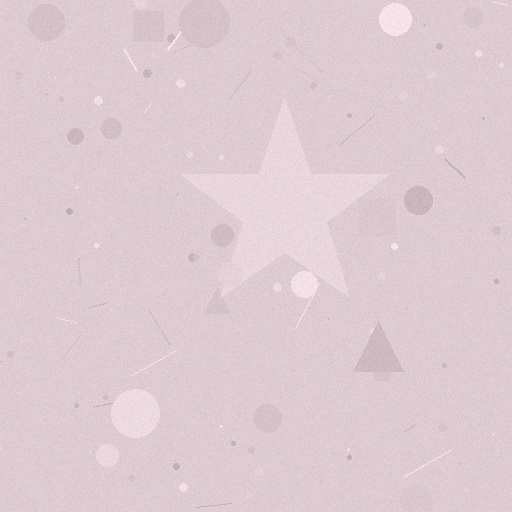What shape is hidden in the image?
A star is hidden in the image.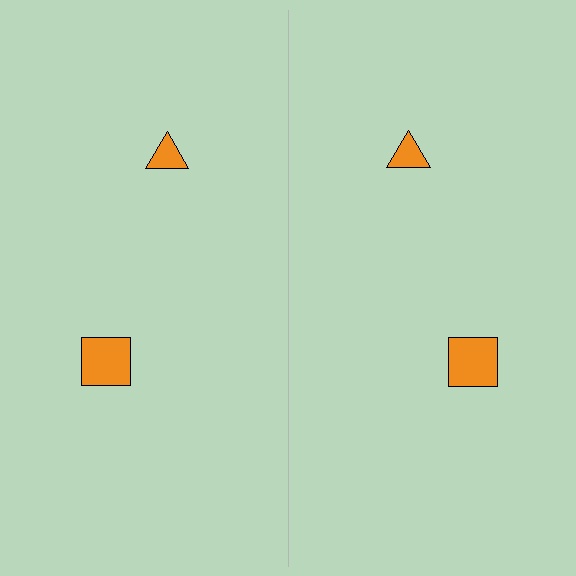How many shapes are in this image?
There are 4 shapes in this image.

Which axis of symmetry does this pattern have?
The pattern has a vertical axis of symmetry running through the center of the image.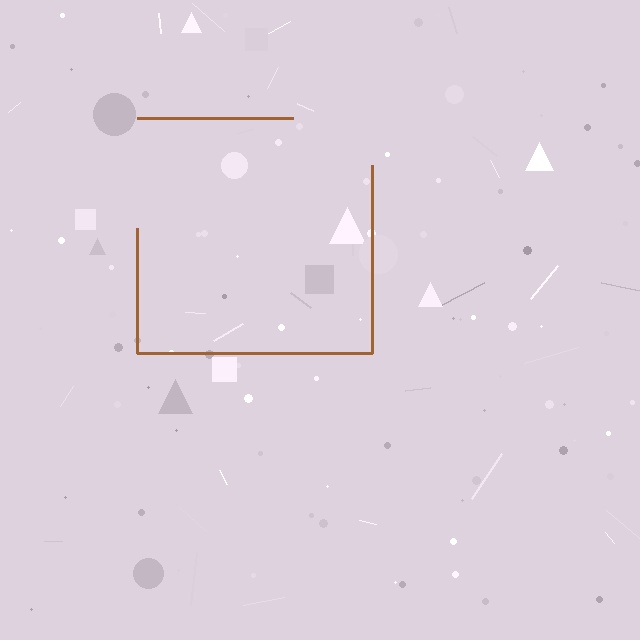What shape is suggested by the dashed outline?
The dashed outline suggests a square.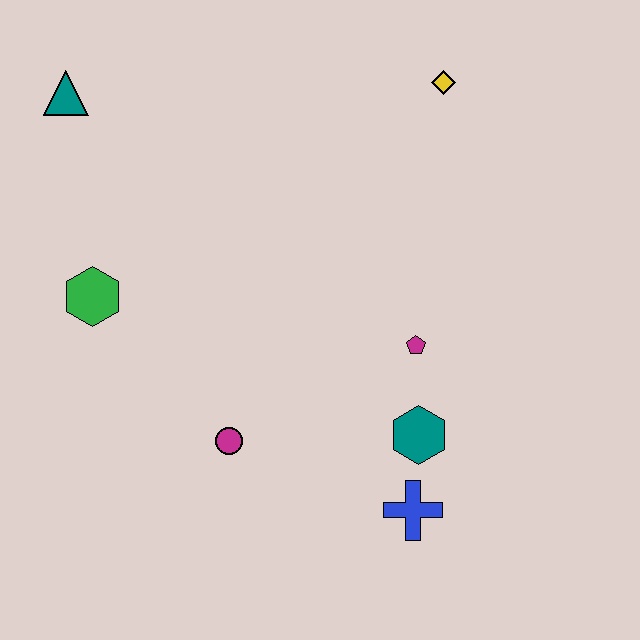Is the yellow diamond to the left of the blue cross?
No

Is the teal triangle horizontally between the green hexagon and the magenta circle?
No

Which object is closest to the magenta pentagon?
The teal hexagon is closest to the magenta pentagon.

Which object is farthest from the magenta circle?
The yellow diamond is farthest from the magenta circle.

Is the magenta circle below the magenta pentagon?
Yes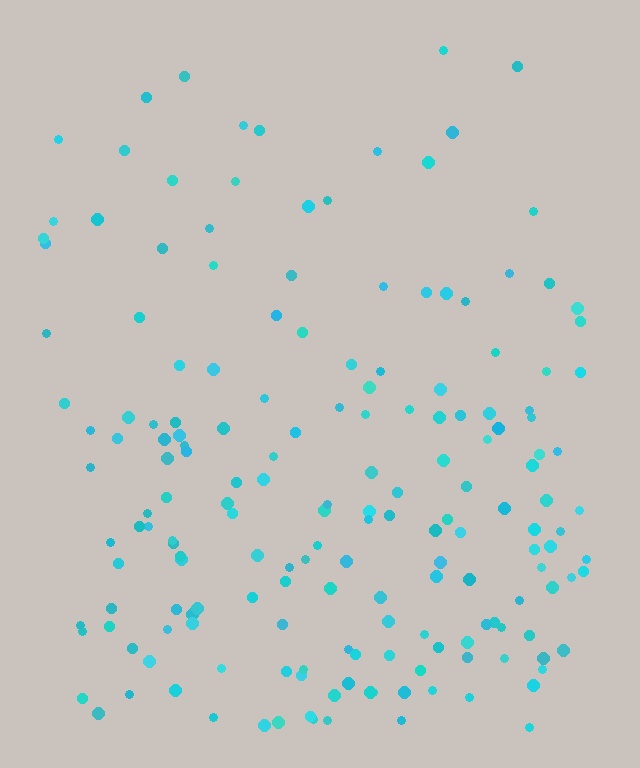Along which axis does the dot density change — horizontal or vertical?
Vertical.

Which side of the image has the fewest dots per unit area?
The top.